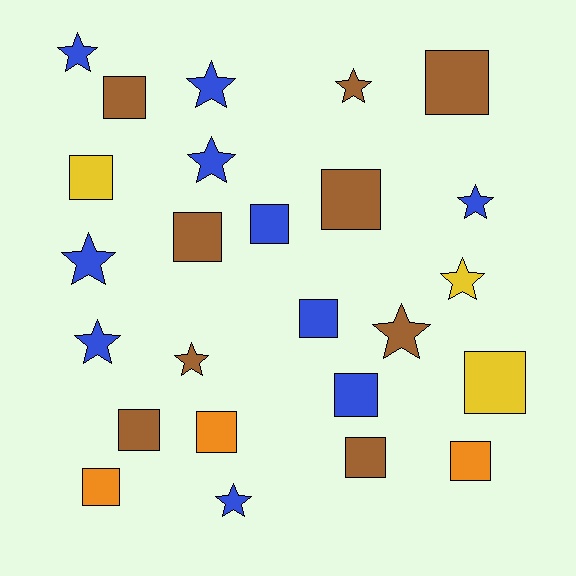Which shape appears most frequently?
Square, with 14 objects.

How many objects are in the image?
There are 25 objects.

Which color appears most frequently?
Blue, with 10 objects.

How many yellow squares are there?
There are 2 yellow squares.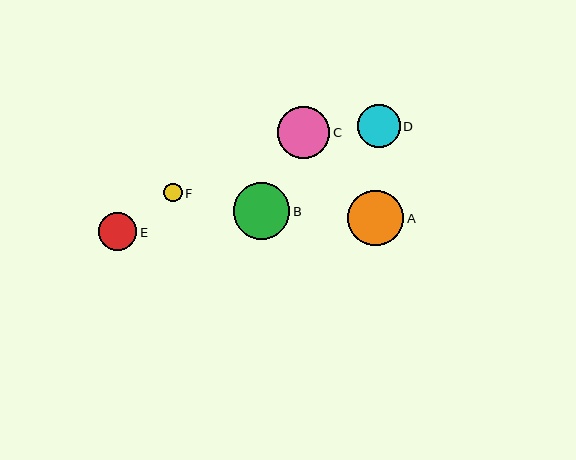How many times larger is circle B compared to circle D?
Circle B is approximately 1.3 times the size of circle D.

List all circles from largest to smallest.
From largest to smallest: B, A, C, D, E, F.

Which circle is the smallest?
Circle F is the smallest with a size of approximately 19 pixels.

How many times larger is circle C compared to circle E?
Circle C is approximately 1.4 times the size of circle E.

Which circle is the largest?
Circle B is the largest with a size of approximately 56 pixels.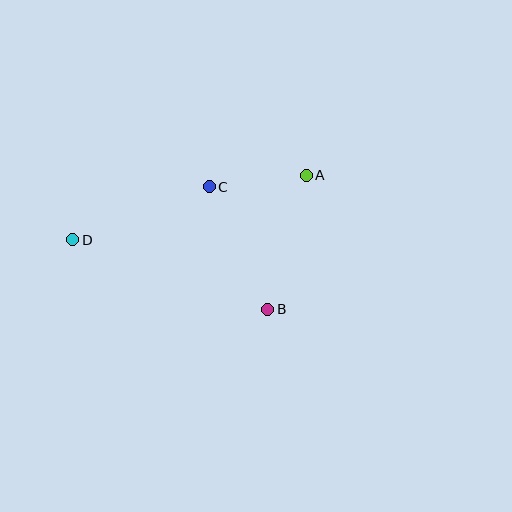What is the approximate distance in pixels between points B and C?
The distance between B and C is approximately 136 pixels.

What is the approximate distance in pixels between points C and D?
The distance between C and D is approximately 147 pixels.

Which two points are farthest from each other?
Points A and D are farthest from each other.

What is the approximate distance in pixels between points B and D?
The distance between B and D is approximately 207 pixels.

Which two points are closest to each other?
Points A and C are closest to each other.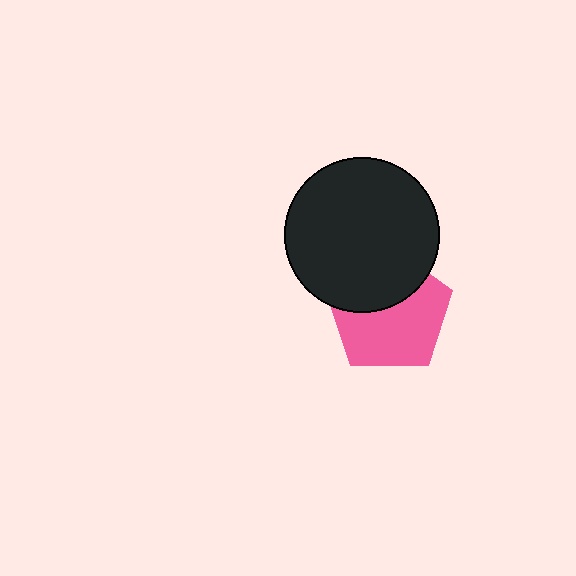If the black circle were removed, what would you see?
You would see the complete pink pentagon.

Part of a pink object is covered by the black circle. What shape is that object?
It is a pentagon.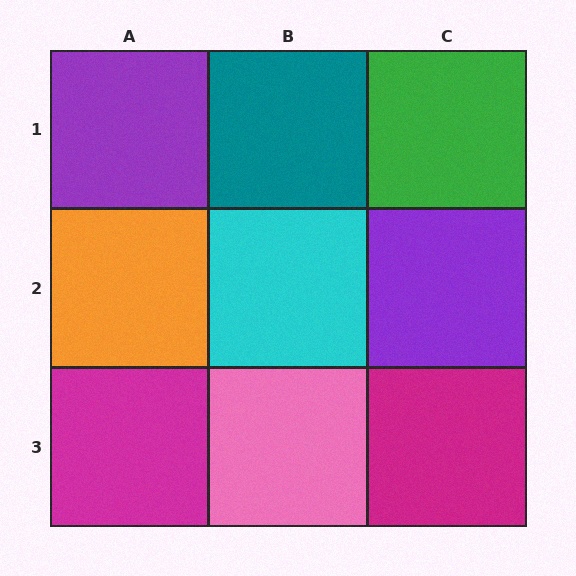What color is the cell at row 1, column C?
Green.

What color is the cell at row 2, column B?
Cyan.